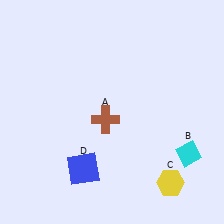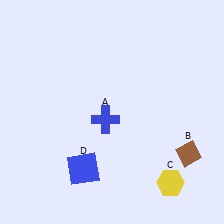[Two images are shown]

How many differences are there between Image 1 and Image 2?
There are 2 differences between the two images.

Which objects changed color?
A changed from brown to blue. B changed from cyan to brown.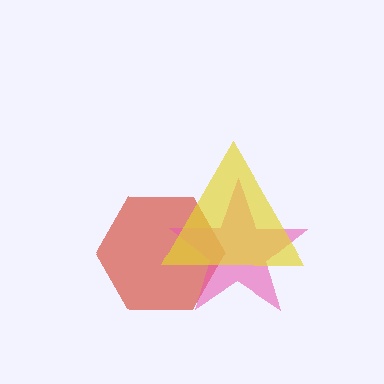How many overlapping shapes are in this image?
There are 3 overlapping shapes in the image.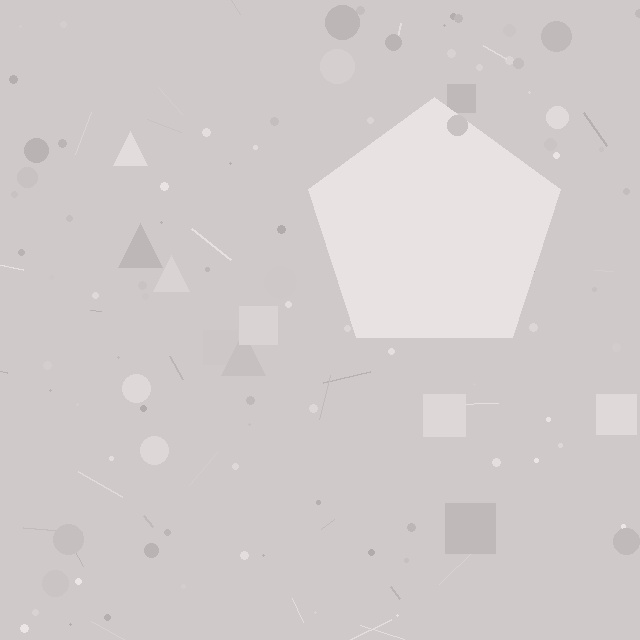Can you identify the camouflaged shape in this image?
The camouflaged shape is a pentagon.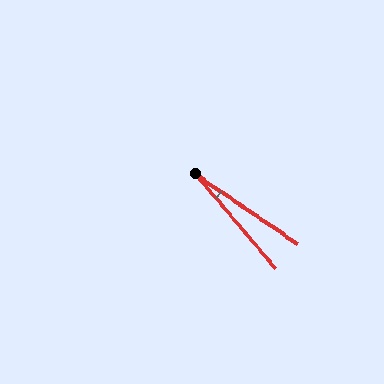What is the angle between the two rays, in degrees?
Approximately 16 degrees.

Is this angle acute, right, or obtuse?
It is acute.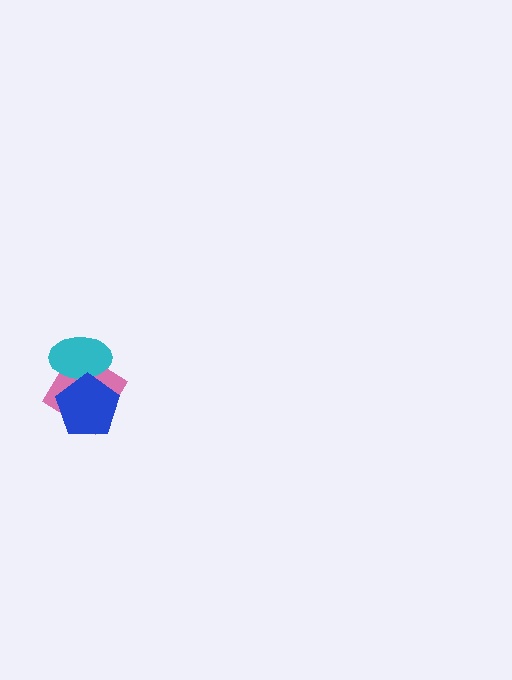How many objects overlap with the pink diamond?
2 objects overlap with the pink diamond.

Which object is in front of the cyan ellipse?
The blue pentagon is in front of the cyan ellipse.